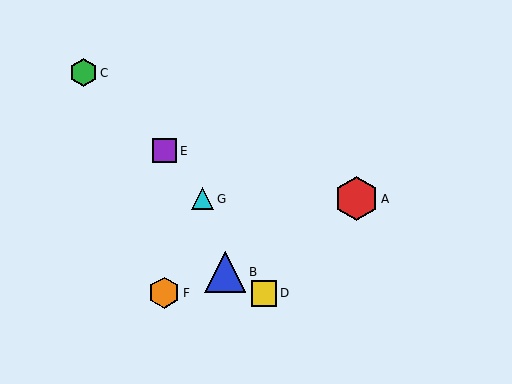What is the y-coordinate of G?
Object G is at y≈199.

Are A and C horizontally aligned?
No, A is at y≈199 and C is at y≈73.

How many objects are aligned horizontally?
2 objects (A, G) are aligned horizontally.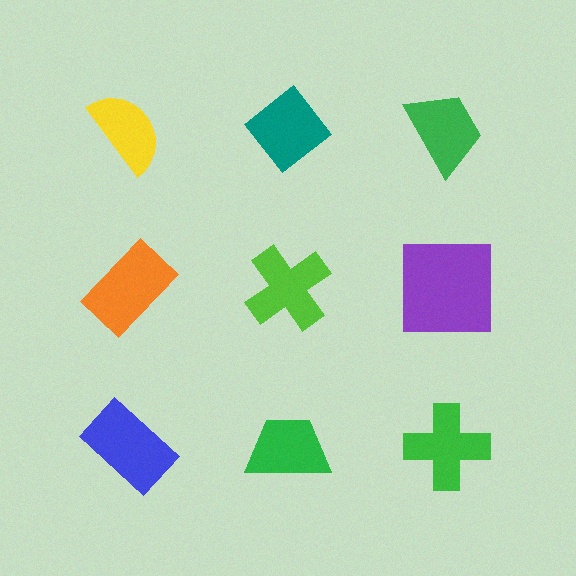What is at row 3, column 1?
A blue rectangle.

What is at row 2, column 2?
A lime cross.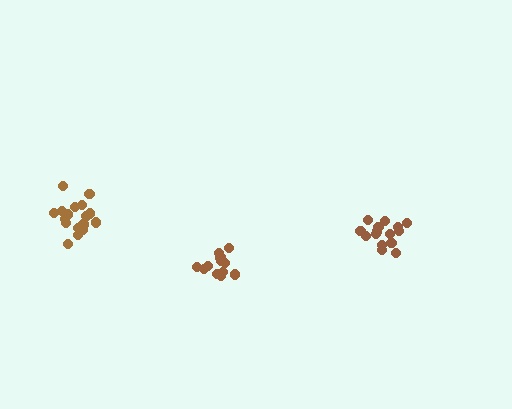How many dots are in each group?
Group 1: 17 dots, Group 2: 12 dots, Group 3: 16 dots (45 total).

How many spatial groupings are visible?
There are 3 spatial groupings.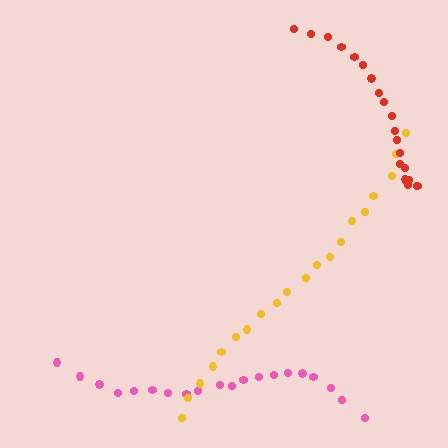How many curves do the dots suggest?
There are 3 distinct paths.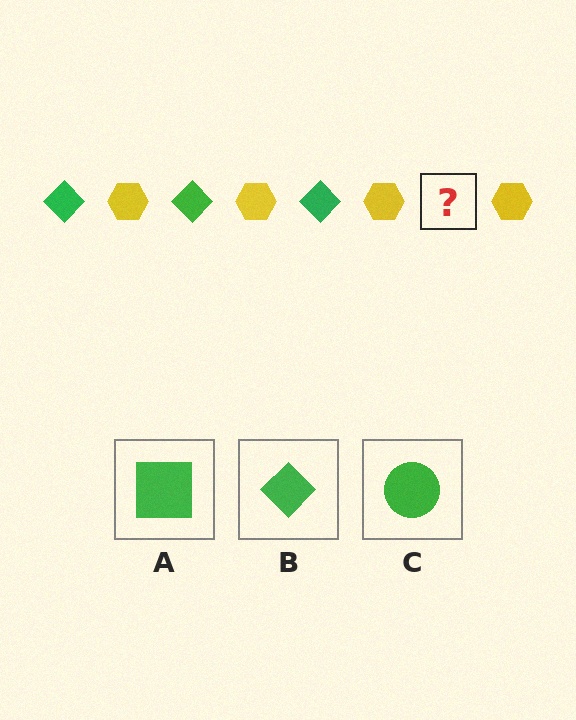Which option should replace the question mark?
Option B.